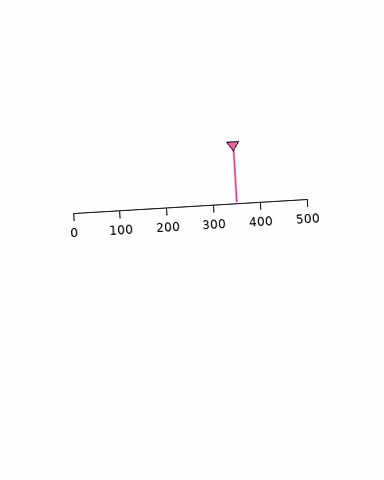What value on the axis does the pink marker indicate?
The marker indicates approximately 350.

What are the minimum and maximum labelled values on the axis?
The axis runs from 0 to 500.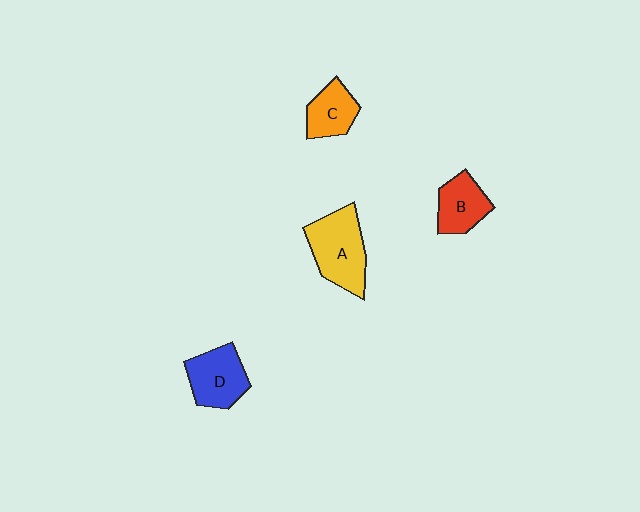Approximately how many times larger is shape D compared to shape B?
Approximately 1.2 times.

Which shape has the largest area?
Shape A (yellow).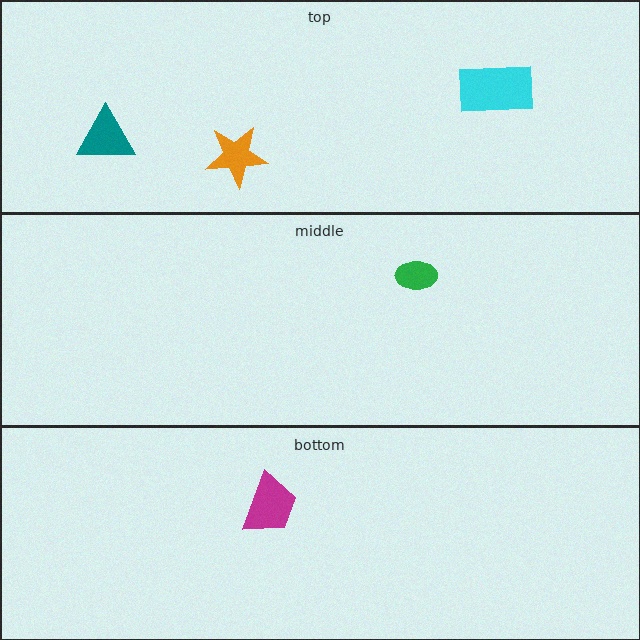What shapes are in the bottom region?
The magenta trapezoid.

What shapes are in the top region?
The teal triangle, the orange star, the cyan rectangle.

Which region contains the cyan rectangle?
The top region.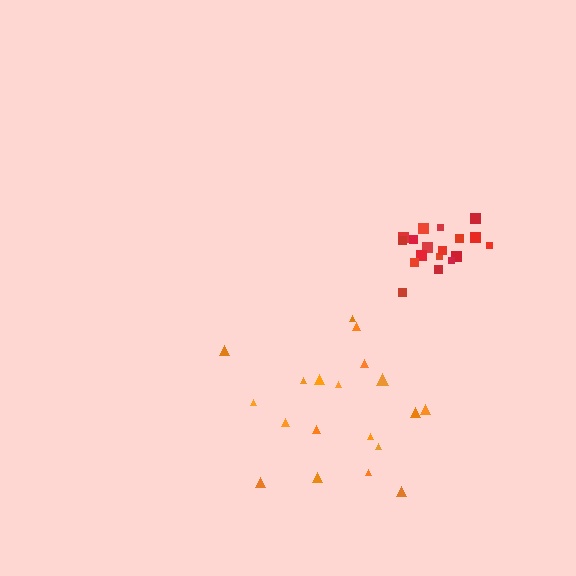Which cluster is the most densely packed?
Red.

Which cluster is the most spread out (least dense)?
Orange.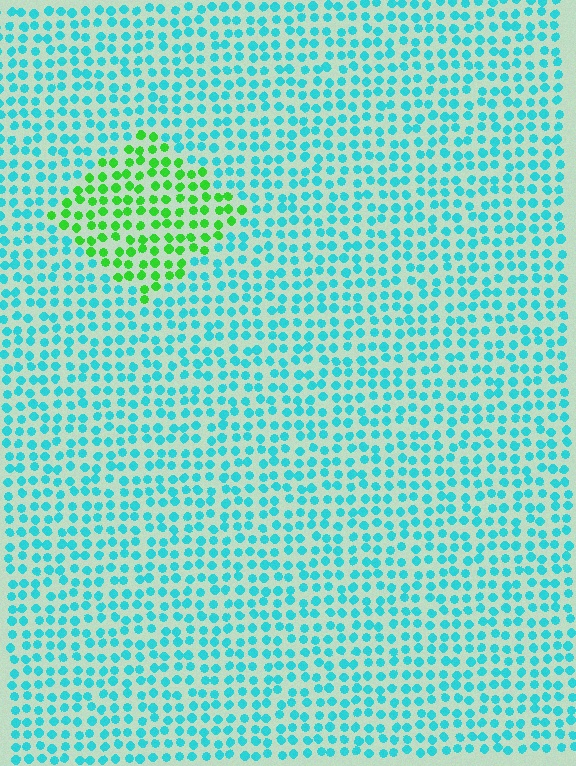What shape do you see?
I see a diamond.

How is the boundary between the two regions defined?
The boundary is defined purely by a slight shift in hue (about 63 degrees). Spacing, size, and orientation are identical on both sides.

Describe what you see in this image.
The image is filled with small cyan elements in a uniform arrangement. A diamond-shaped region is visible where the elements are tinted to a slightly different hue, forming a subtle color boundary.